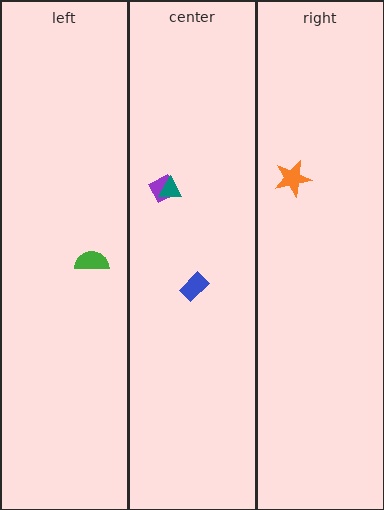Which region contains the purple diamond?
The center region.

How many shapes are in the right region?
1.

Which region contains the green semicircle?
The left region.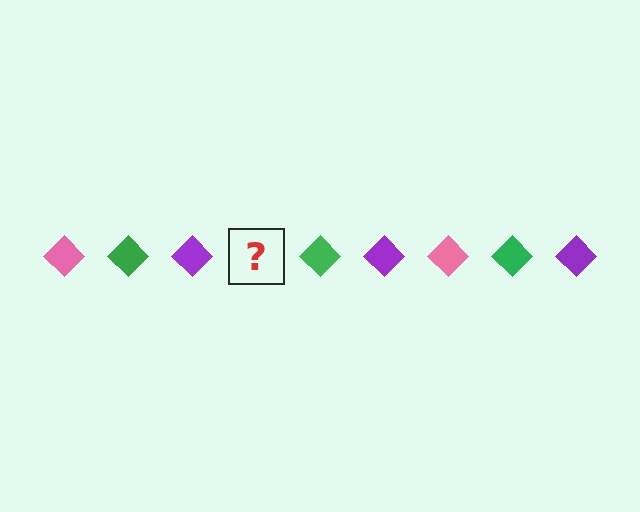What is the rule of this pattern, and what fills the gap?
The rule is that the pattern cycles through pink, green, purple diamonds. The gap should be filled with a pink diamond.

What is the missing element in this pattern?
The missing element is a pink diamond.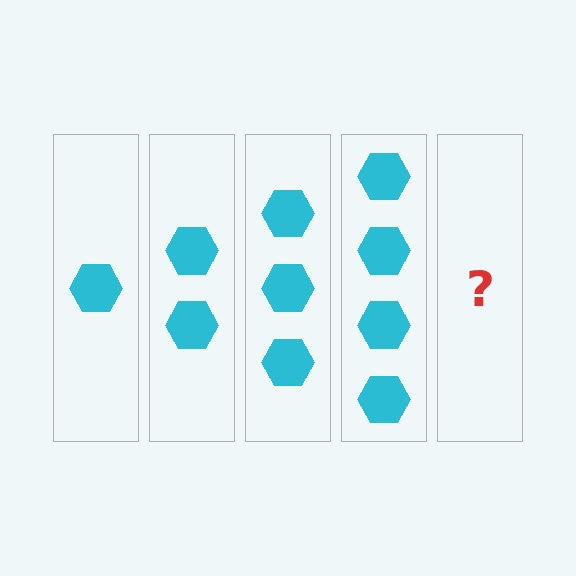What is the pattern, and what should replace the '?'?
The pattern is that each step adds one more hexagon. The '?' should be 5 hexagons.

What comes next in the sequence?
The next element should be 5 hexagons.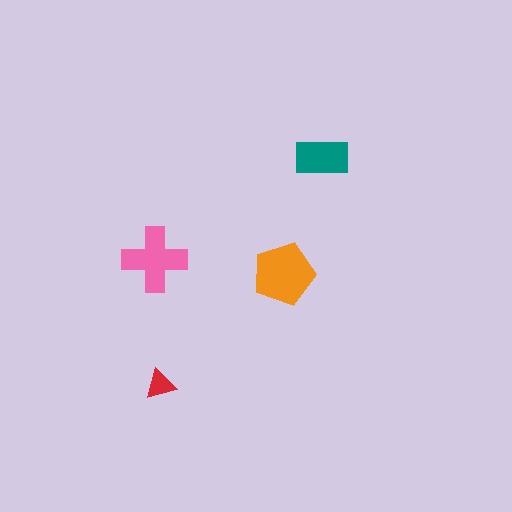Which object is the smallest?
The red triangle.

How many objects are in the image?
There are 4 objects in the image.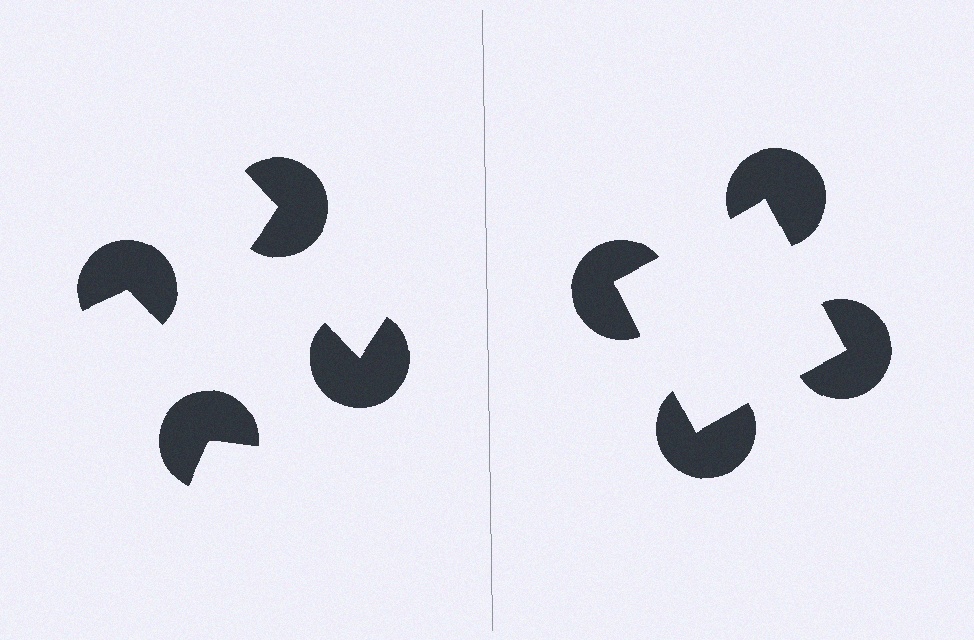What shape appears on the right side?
An illusory square.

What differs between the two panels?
The pac-man discs are positioned identically on both sides; only the wedge orientations differ. On the right they align to a square; on the left they are misaligned.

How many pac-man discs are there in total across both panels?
8 — 4 on each side.